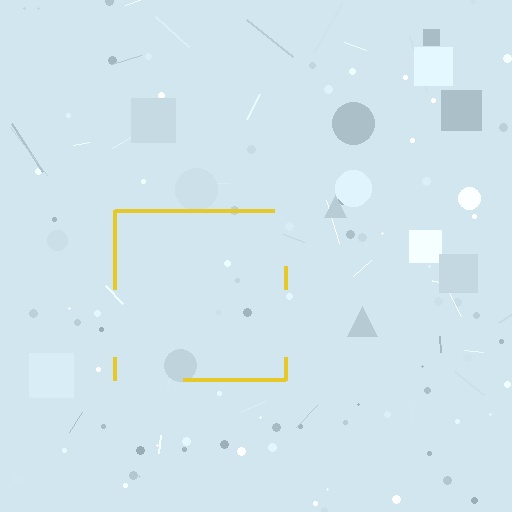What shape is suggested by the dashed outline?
The dashed outline suggests a square.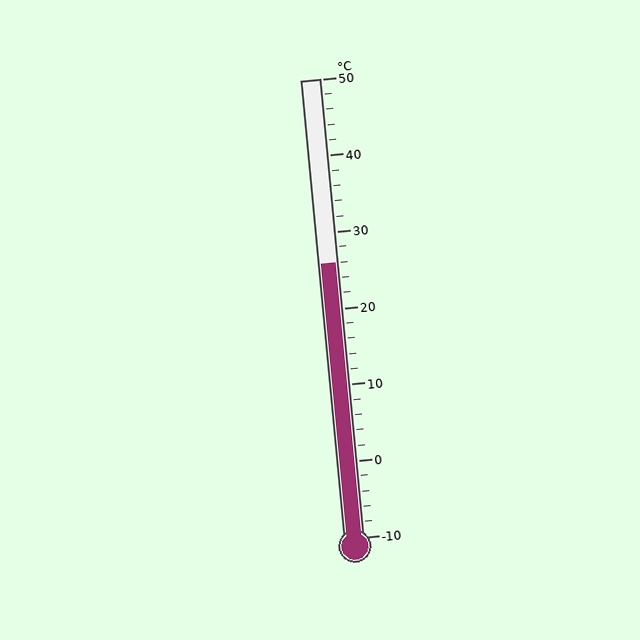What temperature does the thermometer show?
The thermometer shows approximately 26°C.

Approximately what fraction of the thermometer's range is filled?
The thermometer is filled to approximately 60% of its range.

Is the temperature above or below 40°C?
The temperature is below 40°C.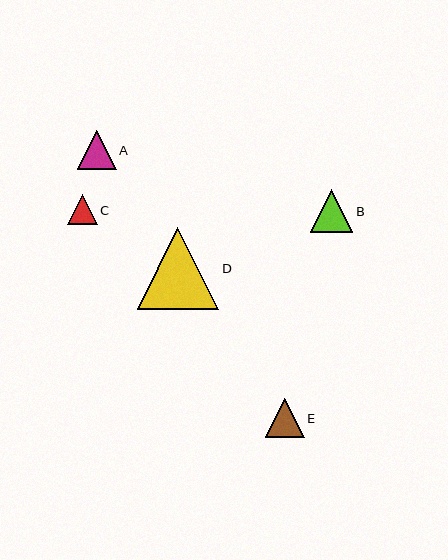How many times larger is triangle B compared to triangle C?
Triangle B is approximately 1.4 times the size of triangle C.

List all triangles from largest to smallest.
From largest to smallest: D, B, E, A, C.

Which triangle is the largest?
Triangle D is the largest with a size of approximately 82 pixels.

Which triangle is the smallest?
Triangle C is the smallest with a size of approximately 30 pixels.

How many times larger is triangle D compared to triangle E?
Triangle D is approximately 2.1 times the size of triangle E.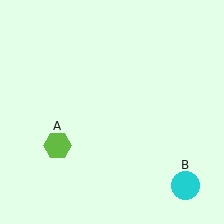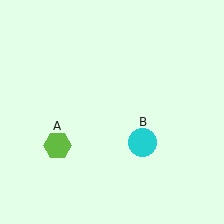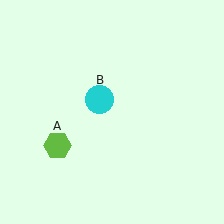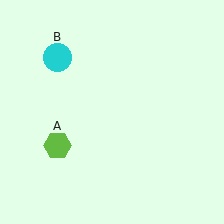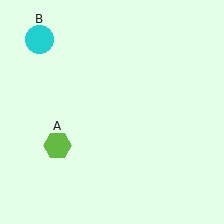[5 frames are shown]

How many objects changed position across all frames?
1 object changed position: cyan circle (object B).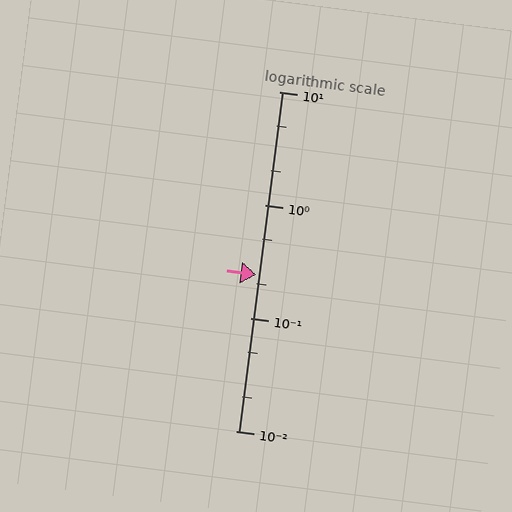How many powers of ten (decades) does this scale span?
The scale spans 3 decades, from 0.01 to 10.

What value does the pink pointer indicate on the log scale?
The pointer indicates approximately 0.24.